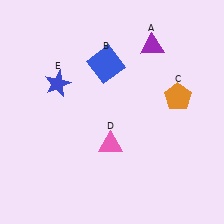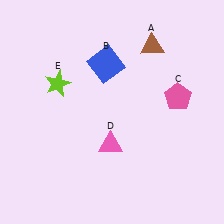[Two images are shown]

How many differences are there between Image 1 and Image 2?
There are 3 differences between the two images.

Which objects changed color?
A changed from purple to brown. C changed from orange to pink. E changed from blue to lime.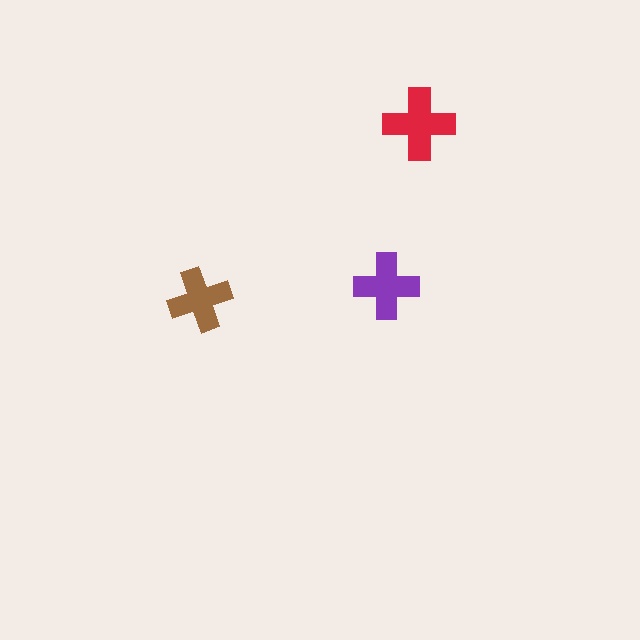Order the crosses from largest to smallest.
the red one, the purple one, the brown one.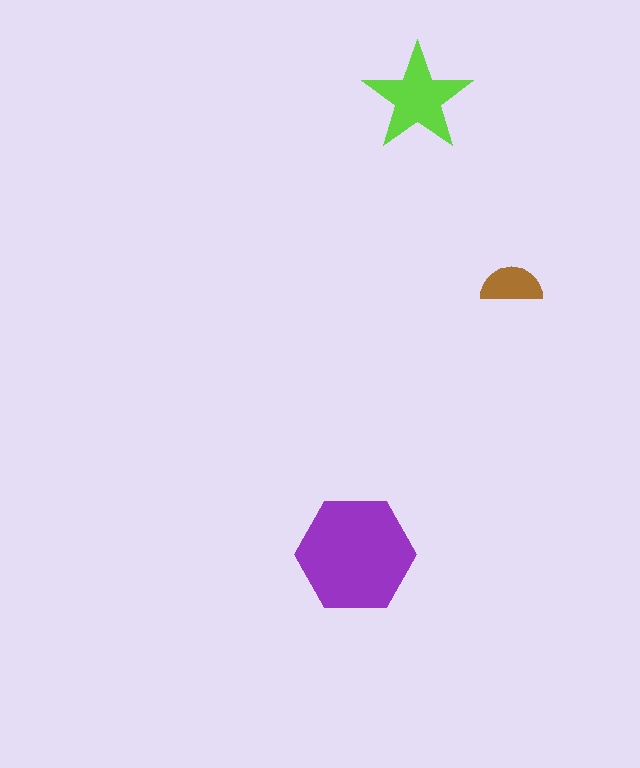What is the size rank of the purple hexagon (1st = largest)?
1st.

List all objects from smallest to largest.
The brown semicircle, the lime star, the purple hexagon.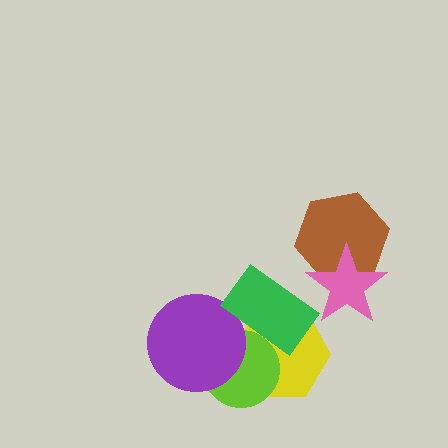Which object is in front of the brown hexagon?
The pink star is in front of the brown hexagon.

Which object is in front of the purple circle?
The green rectangle is in front of the purple circle.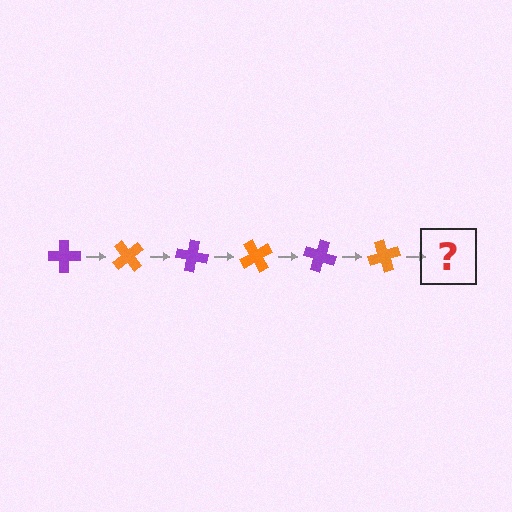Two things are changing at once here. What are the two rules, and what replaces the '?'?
The two rules are that it rotates 50 degrees each step and the color cycles through purple and orange. The '?' should be a purple cross, rotated 300 degrees from the start.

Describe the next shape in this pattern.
It should be a purple cross, rotated 300 degrees from the start.